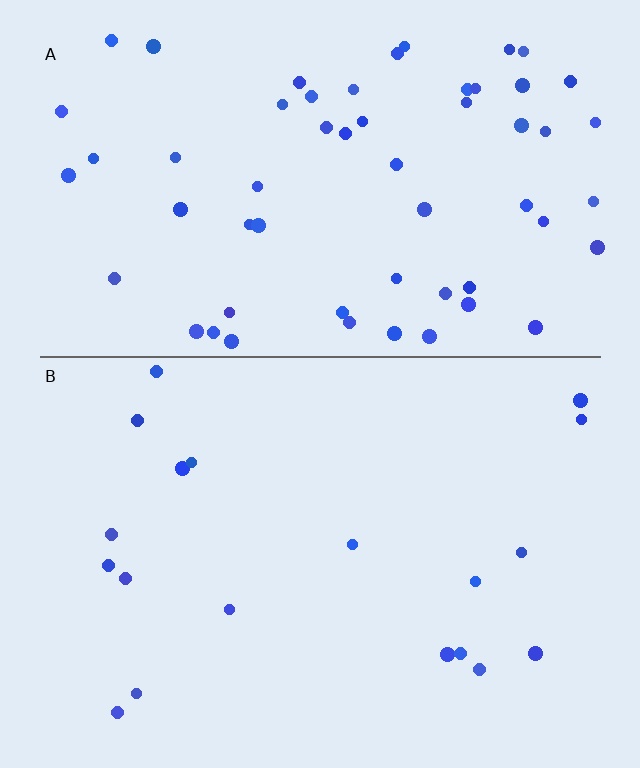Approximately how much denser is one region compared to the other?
Approximately 3.0× — region A over region B.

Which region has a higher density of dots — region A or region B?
A (the top).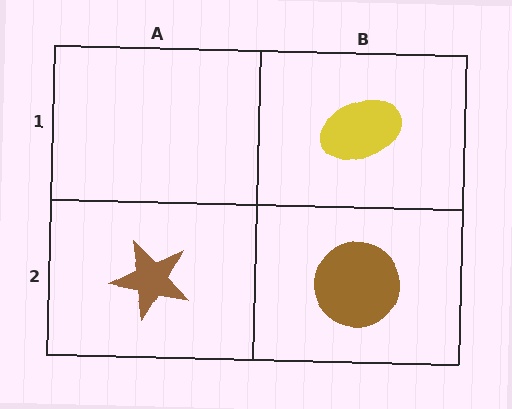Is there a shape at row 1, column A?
No, that cell is empty.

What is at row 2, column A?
A brown star.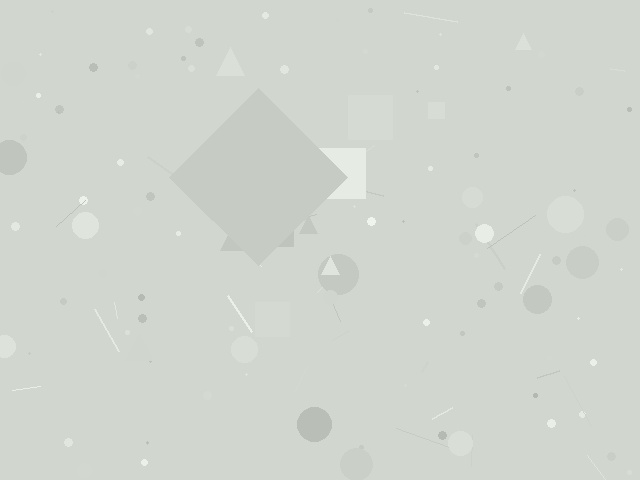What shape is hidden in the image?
A diamond is hidden in the image.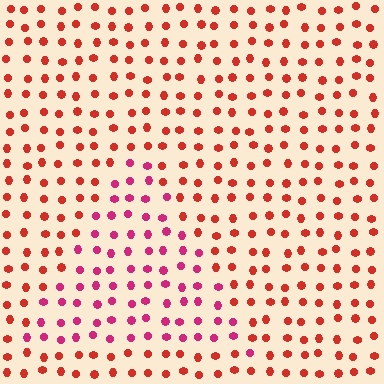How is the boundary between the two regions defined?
The boundary is defined purely by a slight shift in hue (about 34 degrees). Spacing, size, and orientation are identical on both sides.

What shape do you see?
I see a triangle.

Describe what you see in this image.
The image is filled with small red elements in a uniform arrangement. A triangle-shaped region is visible where the elements are tinted to a slightly different hue, forming a subtle color boundary.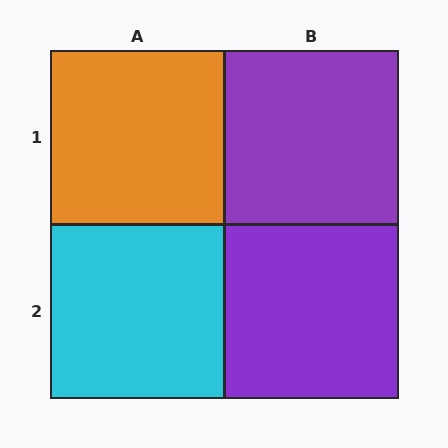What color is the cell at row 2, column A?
Cyan.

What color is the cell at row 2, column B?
Purple.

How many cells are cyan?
1 cell is cyan.